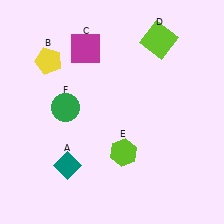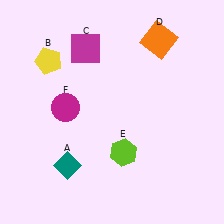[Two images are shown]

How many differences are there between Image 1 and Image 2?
There are 2 differences between the two images.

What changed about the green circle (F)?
In Image 1, F is green. In Image 2, it changed to magenta.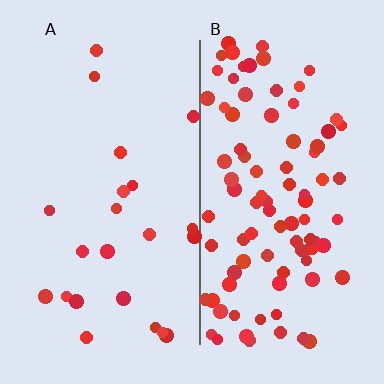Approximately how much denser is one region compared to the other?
Approximately 4.1× — region B over region A.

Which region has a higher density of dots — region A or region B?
B (the right).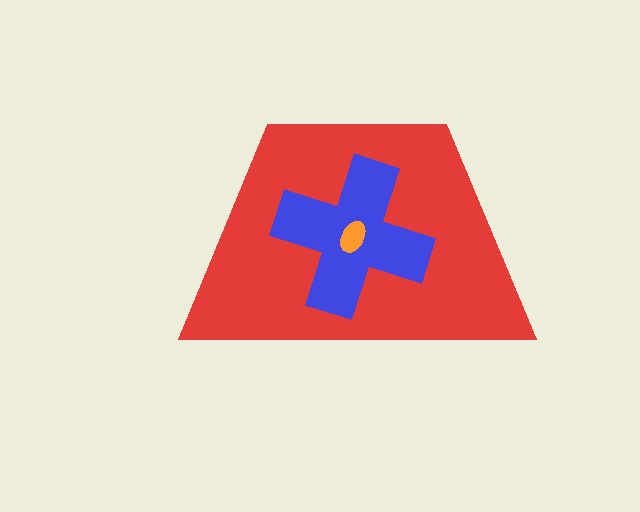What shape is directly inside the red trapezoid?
The blue cross.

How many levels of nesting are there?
3.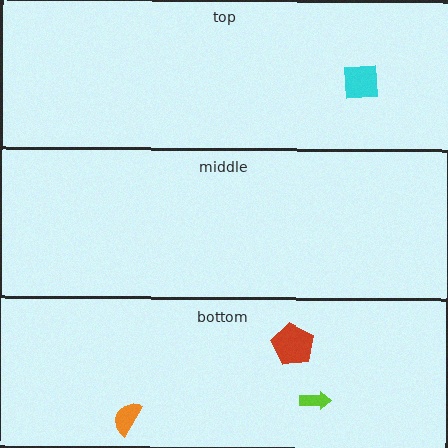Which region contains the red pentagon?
The bottom region.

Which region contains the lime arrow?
The bottom region.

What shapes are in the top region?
The cyan square.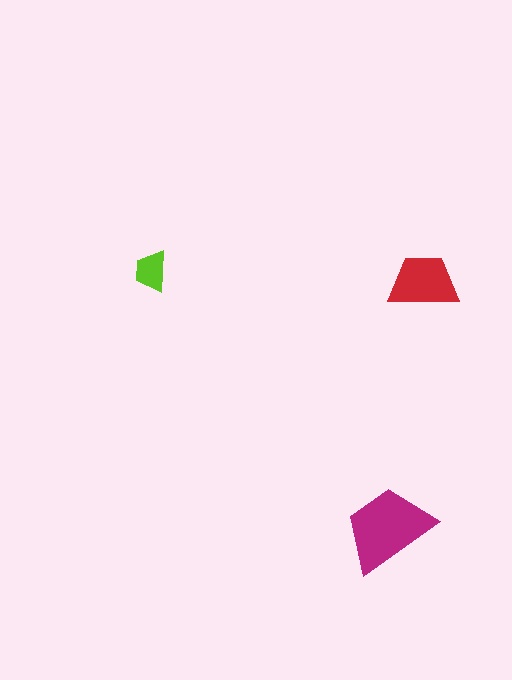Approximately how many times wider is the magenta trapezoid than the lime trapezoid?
About 2.5 times wider.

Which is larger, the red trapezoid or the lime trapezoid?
The red one.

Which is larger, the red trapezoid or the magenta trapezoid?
The magenta one.